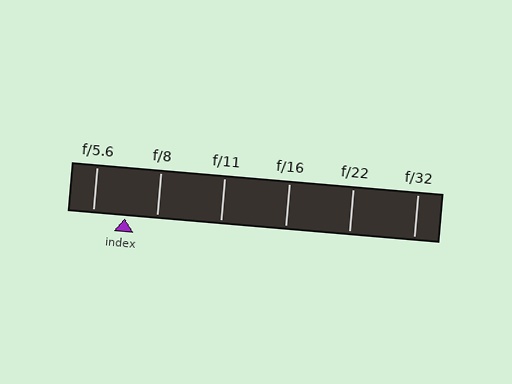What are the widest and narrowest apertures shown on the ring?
The widest aperture shown is f/5.6 and the narrowest is f/32.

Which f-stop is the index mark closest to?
The index mark is closest to f/8.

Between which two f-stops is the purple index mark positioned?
The index mark is between f/5.6 and f/8.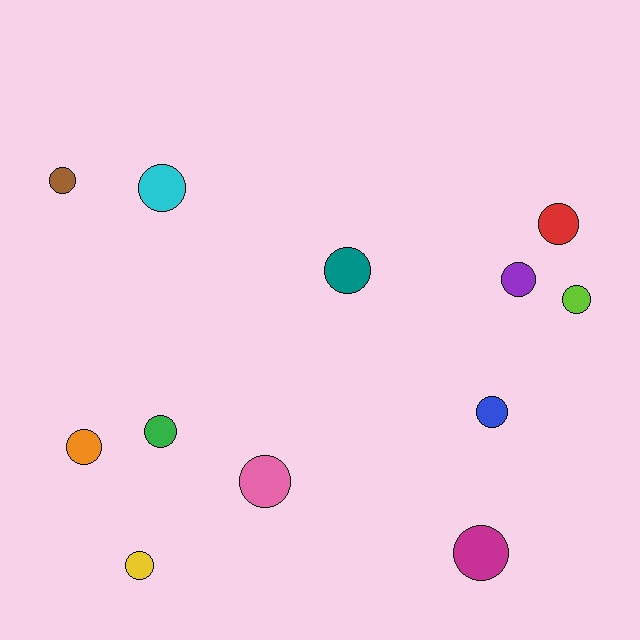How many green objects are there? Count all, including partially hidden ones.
There is 1 green object.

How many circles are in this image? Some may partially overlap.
There are 12 circles.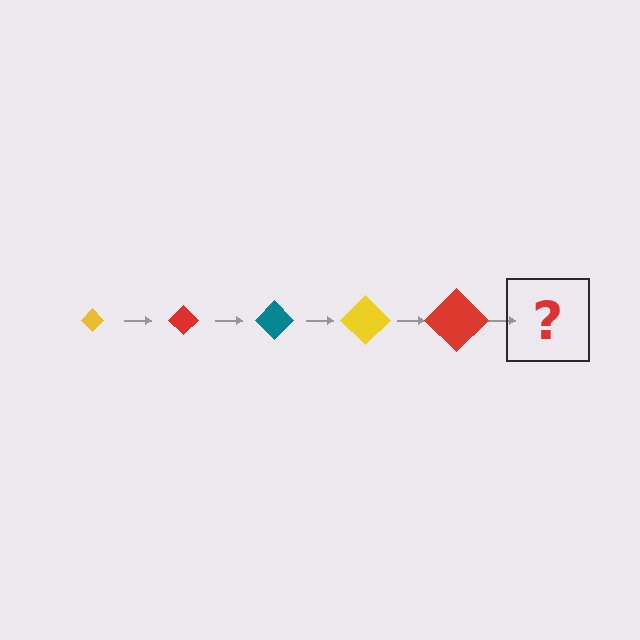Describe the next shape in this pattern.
It should be a teal diamond, larger than the previous one.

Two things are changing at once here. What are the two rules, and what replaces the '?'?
The two rules are that the diamond grows larger each step and the color cycles through yellow, red, and teal. The '?' should be a teal diamond, larger than the previous one.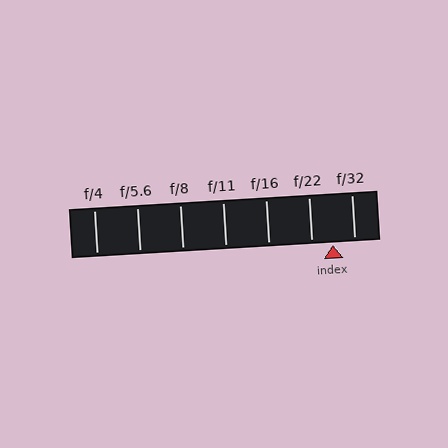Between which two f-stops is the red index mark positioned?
The index mark is between f/22 and f/32.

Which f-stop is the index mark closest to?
The index mark is closest to f/32.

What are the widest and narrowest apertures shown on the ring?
The widest aperture shown is f/4 and the narrowest is f/32.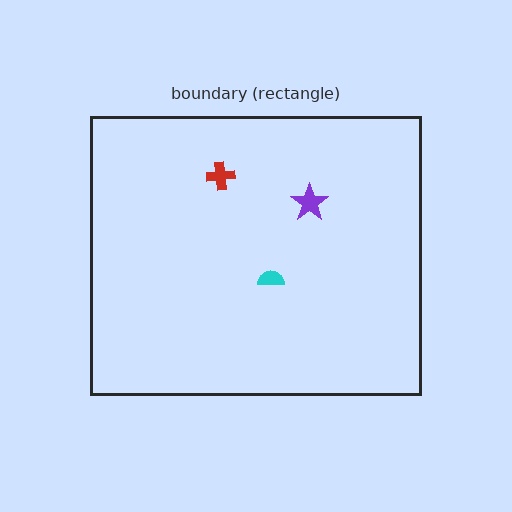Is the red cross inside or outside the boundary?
Inside.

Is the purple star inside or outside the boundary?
Inside.